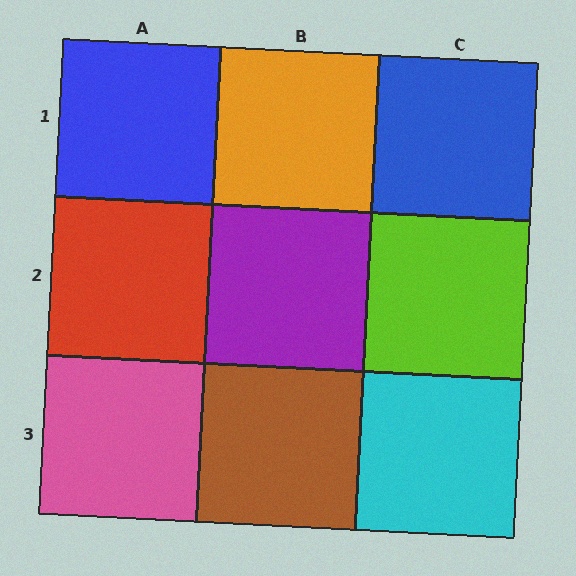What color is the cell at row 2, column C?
Lime.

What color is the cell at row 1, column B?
Orange.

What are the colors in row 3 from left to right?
Pink, brown, cyan.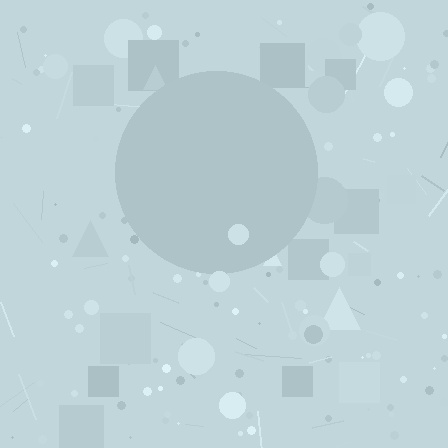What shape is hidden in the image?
A circle is hidden in the image.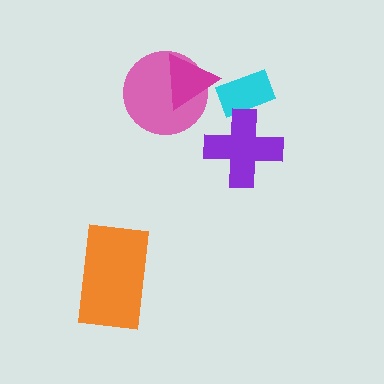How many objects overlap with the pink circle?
1 object overlaps with the pink circle.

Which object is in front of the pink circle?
The magenta triangle is in front of the pink circle.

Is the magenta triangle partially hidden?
No, no other shape covers it.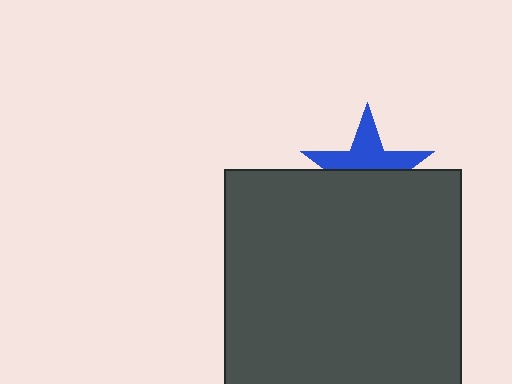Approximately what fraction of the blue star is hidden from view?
Roughly 51% of the blue star is hidden behind the dark gray rectangle.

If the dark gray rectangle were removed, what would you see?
You would see the complete blue star.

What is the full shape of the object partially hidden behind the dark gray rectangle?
The partially hidden object is a blue star.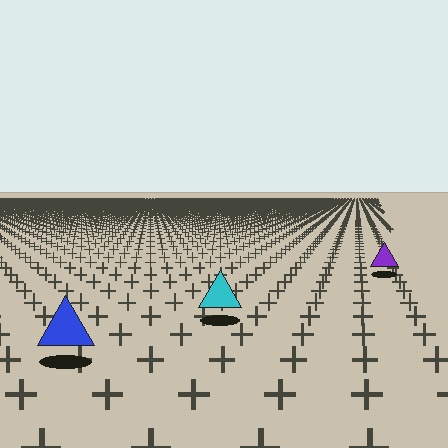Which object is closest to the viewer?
The blue triangle is closest. The texture marks near it are larger and more spread out.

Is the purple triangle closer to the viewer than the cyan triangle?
No. The cyan triangle is closer — you can tell from the texture gradient: the ground texture is coarser near it.